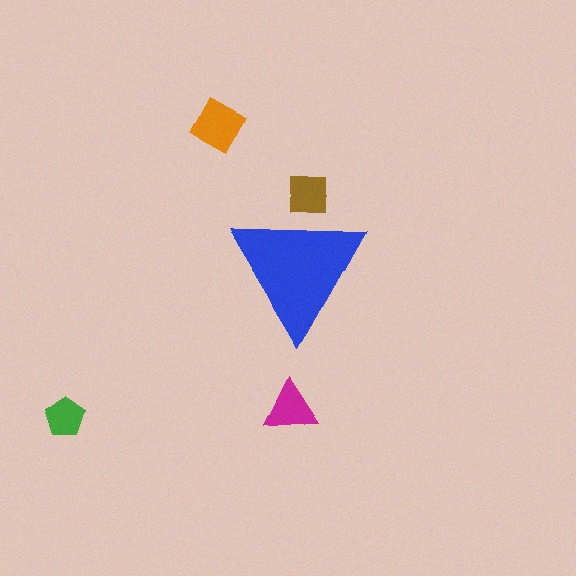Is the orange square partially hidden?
No, the orange square is fully visible.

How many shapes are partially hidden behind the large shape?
1 shape is partially hidden.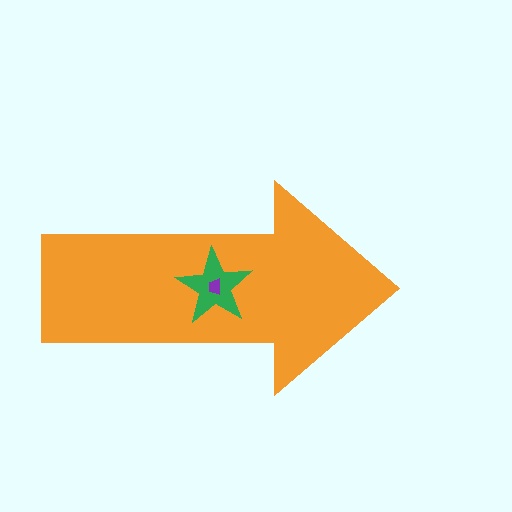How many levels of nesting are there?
3.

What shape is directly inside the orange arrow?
The green star.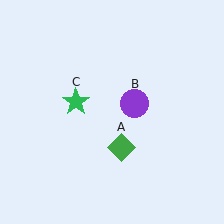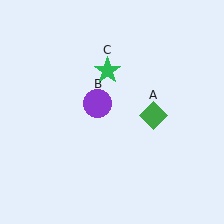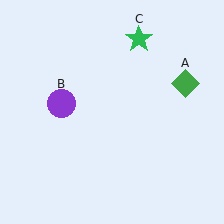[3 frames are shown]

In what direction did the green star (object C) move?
The green star (object C) moved up and to the right.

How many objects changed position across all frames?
3 objects changed position: green diamond (object A), purple circle (object B), green star (object C).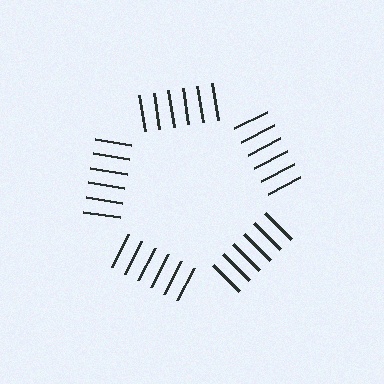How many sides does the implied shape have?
5 sides — the line-ends trace a pentagon.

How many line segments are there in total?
30 — 6 along each of the 5 edges.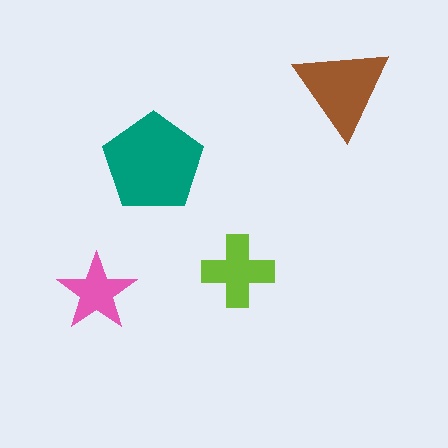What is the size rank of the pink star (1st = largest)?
4th.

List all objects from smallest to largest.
The pink star, the lime cross, the brown triangle, the teal pentagon.